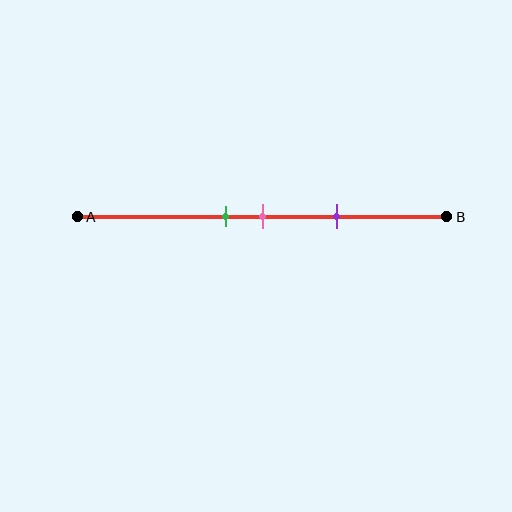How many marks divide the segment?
There are 3 marks dividing the segment.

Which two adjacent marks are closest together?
The green and pink marks are the closest adjacent pair.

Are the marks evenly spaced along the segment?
Yes, the marks are approximately evenly spaced.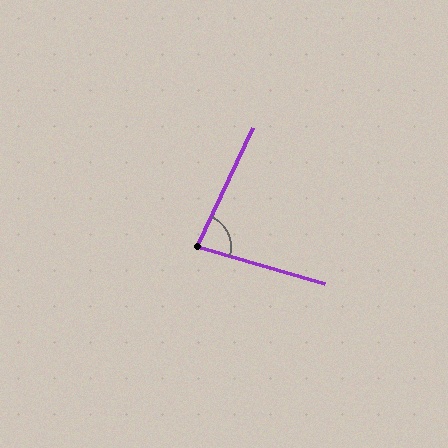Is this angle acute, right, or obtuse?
It is acute.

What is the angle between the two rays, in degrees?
Approximately 81 degrees.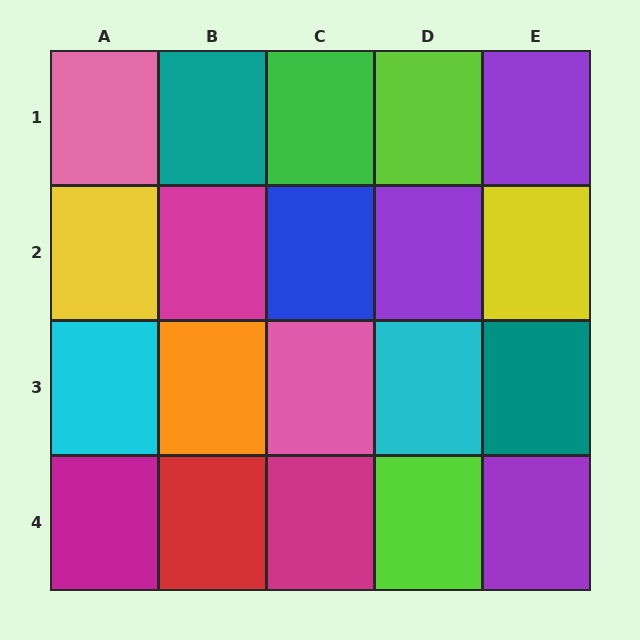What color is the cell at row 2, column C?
Blue.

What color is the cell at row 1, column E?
Purple.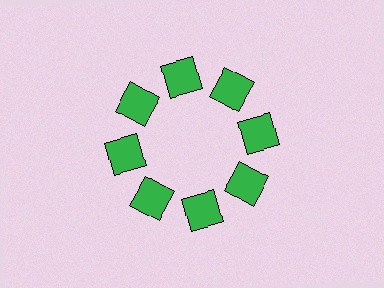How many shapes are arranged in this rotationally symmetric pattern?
There are 8 shapes, arranged in 8 groups of 1.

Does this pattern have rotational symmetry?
Yes, this pattern has 8-fold rotational symmetry. It looks the same after rotating 45 degrees around the center.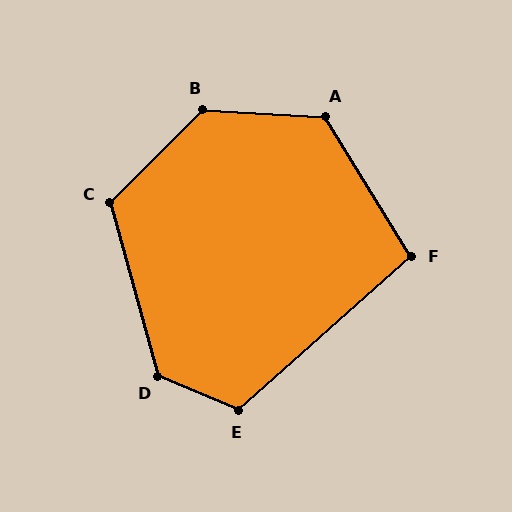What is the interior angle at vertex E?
Approximately 116 degrees (obtuse).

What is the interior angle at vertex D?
Approximately 128 degrees (obtuse).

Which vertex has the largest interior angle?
B, at approximately 132 degrees.